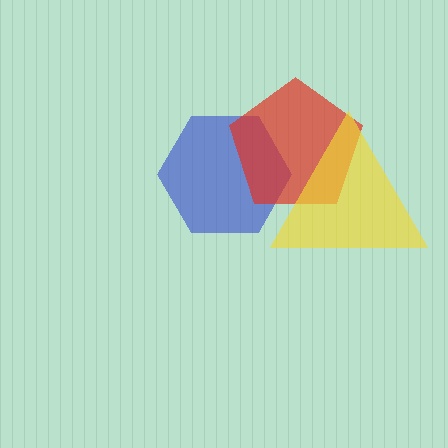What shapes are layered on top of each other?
The layered shapes are: a blue hexagon, a red pentagon, a yellow triangle.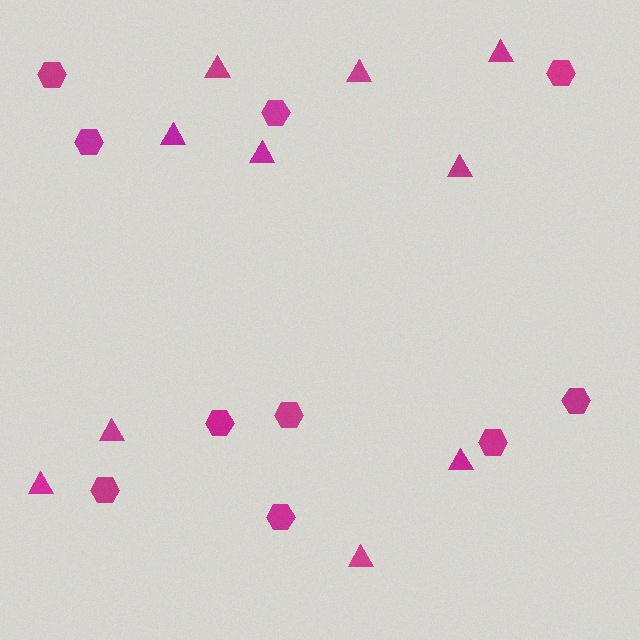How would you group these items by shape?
There are 2 groups: one group of triangles (10) and one group of hexagons (10).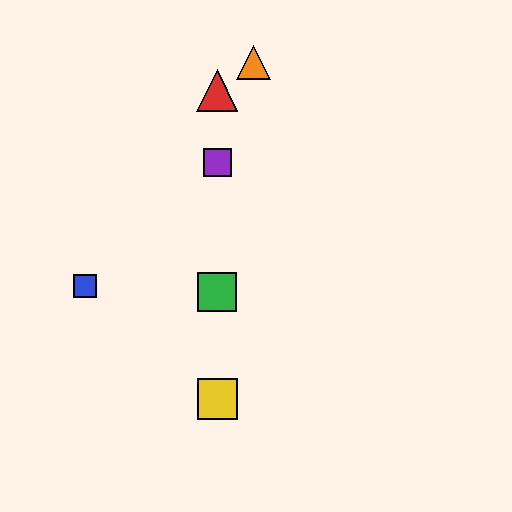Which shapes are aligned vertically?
The red triangle, the green square, the yellow square, the purple square are aligned vertically.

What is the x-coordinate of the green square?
The green square is at x≈217.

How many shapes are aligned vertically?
4 shapes (the red triangle, the green square, the yellow square, the purple square) are aligned vertically.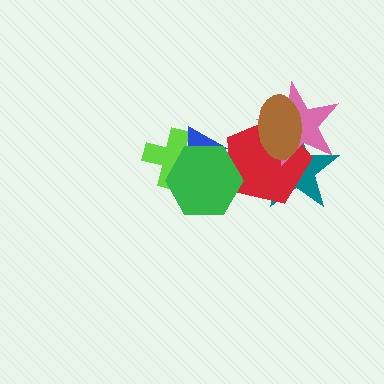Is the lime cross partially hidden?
Yes, it is partially covered by another shape.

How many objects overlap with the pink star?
3 objects overlap with the pink star.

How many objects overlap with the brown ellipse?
3 objects overlap with the brown ellipse.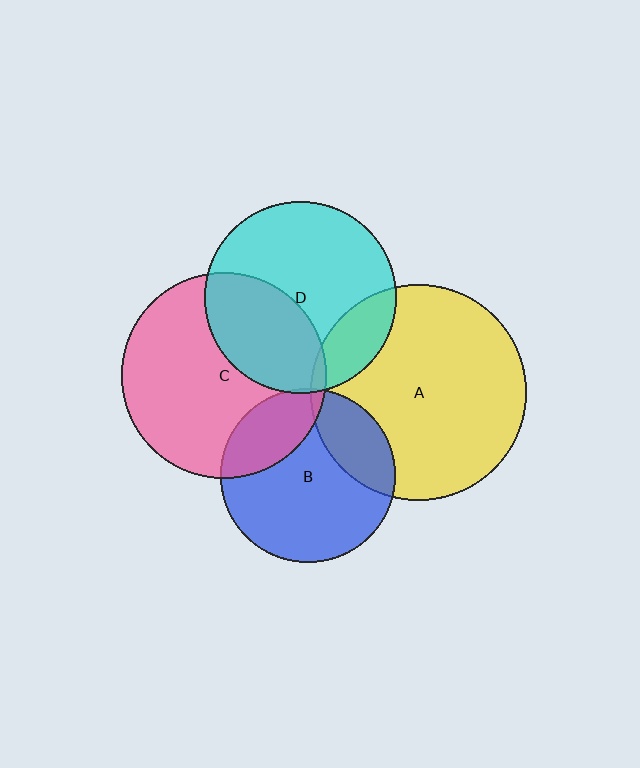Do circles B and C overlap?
Yes.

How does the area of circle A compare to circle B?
Approximately 1.5 times.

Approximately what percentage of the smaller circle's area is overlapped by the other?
Approximately 25%.